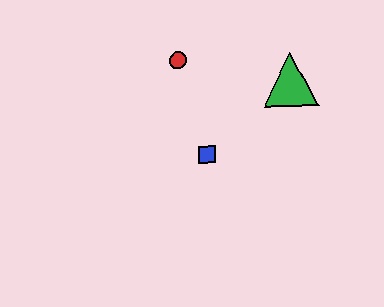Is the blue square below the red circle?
Yes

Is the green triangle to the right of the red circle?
Yes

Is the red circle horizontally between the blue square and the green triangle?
No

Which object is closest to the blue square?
The red circle is closest to the blue square.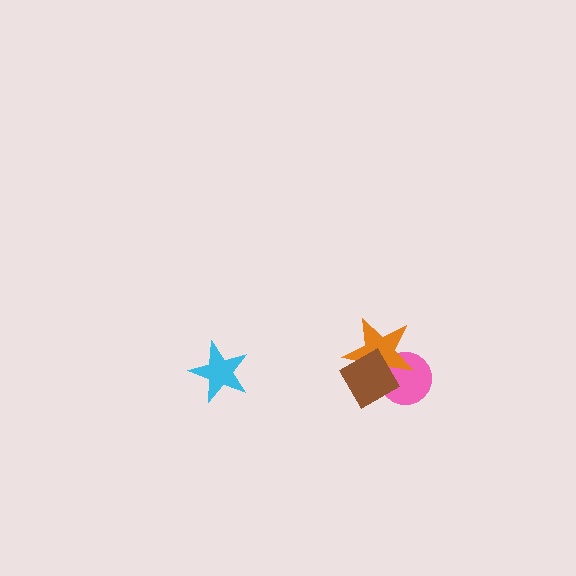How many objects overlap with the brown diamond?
2 objects overlap with the brown diamond.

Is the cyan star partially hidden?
No, no other shape covers it.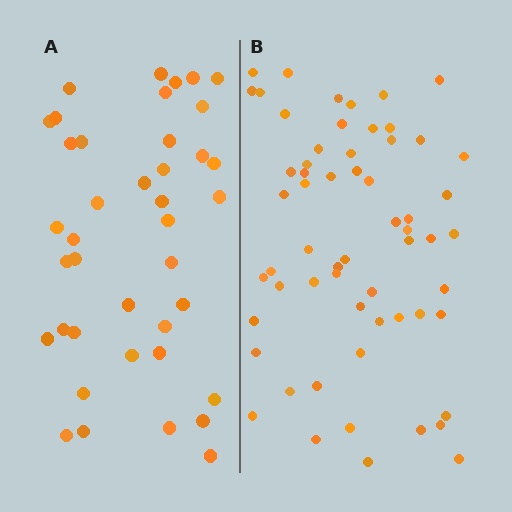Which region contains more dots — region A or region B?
Region B (the right region) has more dots.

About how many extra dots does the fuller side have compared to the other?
Region B has approximately 20 more dots than region A.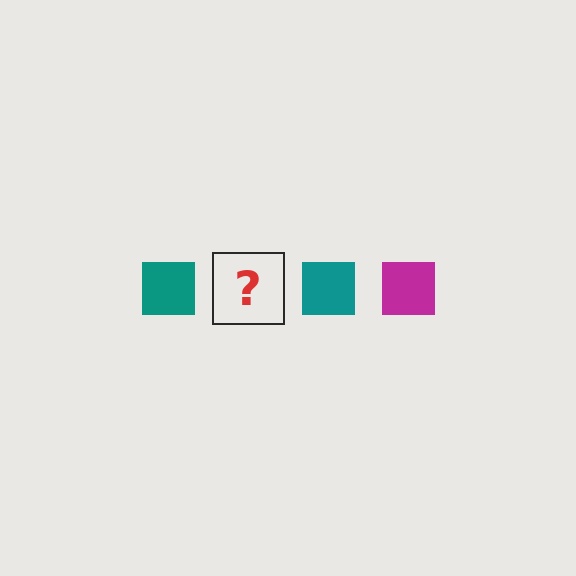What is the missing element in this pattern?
The missing element is a magenta square.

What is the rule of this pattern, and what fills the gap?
The rule is that the pattern cycles through teal, magenta squares. The gap should be filled with a magenta square.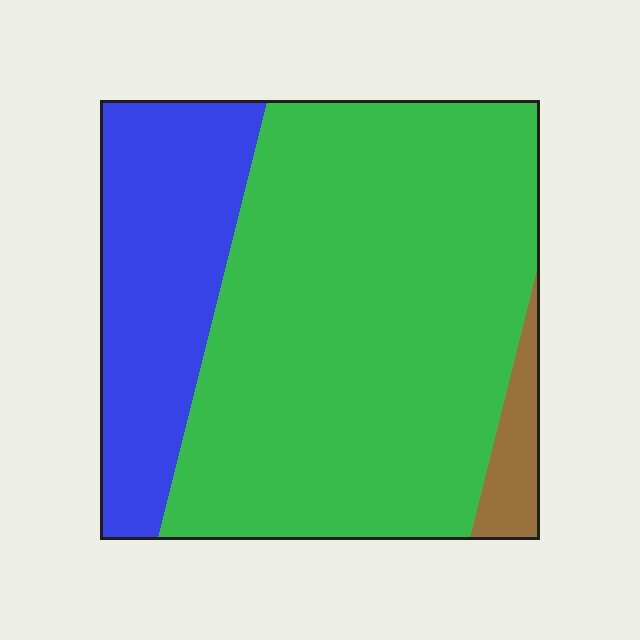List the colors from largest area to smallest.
From largest to smallest: green, blue, brown.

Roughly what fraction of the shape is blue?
Blue takes up about one quarter (1/4) of the shape.